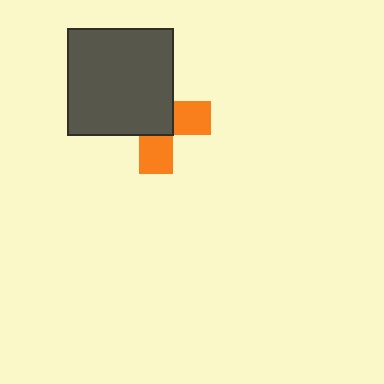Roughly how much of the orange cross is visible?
A small part of it is visible (roughly 40%).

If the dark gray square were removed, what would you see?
You would see the complete orange cross.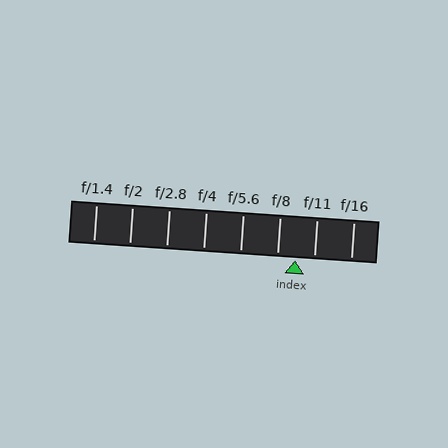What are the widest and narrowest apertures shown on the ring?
The widest aperture shown is f/1.4 and the narrowest is f/16.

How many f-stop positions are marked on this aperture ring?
There are 8 f-stop positions marked.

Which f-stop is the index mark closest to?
The index mark is closest to f/11.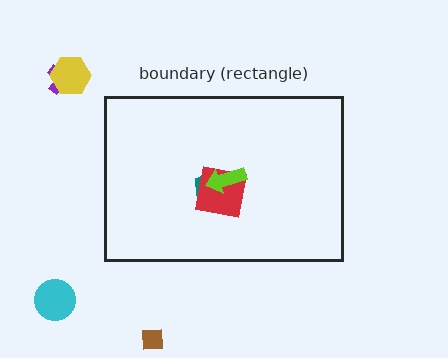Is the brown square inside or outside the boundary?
Outside.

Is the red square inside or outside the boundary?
Inside.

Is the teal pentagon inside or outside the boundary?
Inside.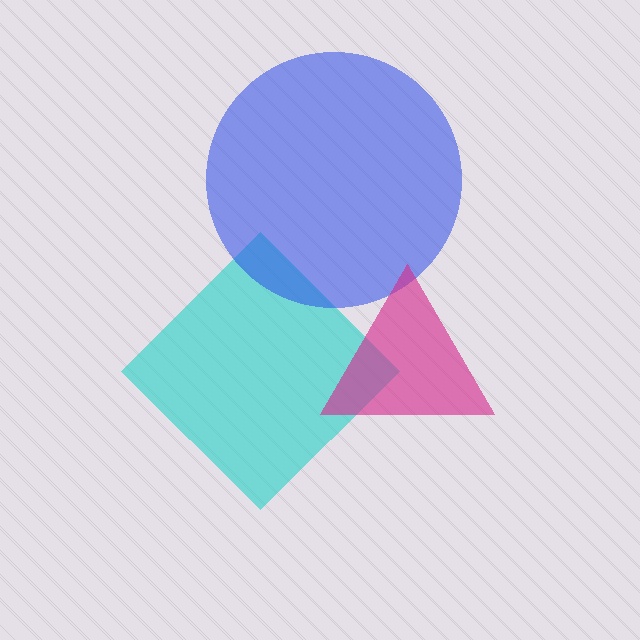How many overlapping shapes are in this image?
There are 3 overlapping shapes in the image.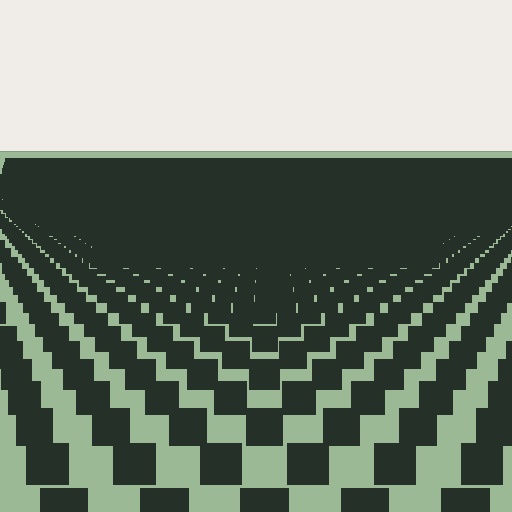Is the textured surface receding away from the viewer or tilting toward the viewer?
The surface is receding away from the viewer. Texture elements get smaller and denser toward the top.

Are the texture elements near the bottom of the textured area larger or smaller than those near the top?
Larger. Near the bottom, elements are closer to the viewer and appear at a bigger on-screen size.